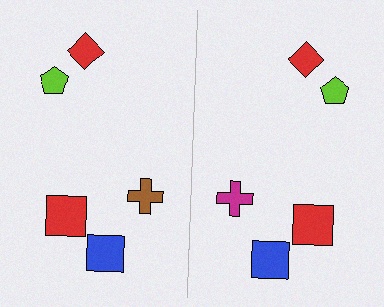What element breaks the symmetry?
The magenta cross on the right side breaks the symmetry — its mirror counterpart is brown.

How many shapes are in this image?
There are 10 shapes in this image.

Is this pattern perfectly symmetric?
No, the pattern is not perfectly symmetric. The magenta cross on the right side breaks the symmetry — its mirror counterpart is brown.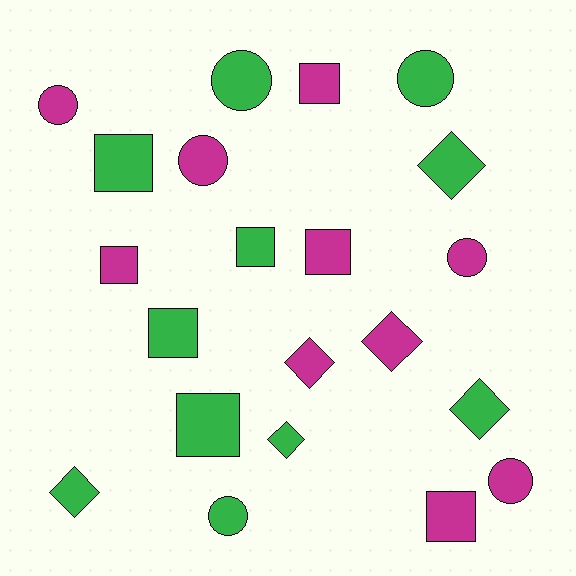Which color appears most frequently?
Green, with 11 objects.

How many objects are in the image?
There are 21 objects.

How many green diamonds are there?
There are 4 green diamonds.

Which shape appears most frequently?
Square, with 8 objects.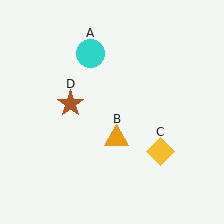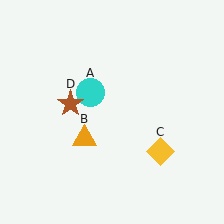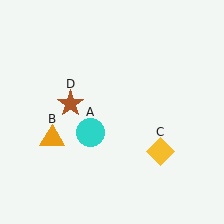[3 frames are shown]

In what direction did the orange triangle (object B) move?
The orange triangle (object B) moved left.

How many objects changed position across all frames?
2 objects changed position: cyan circle (object A), orange triangle (object B).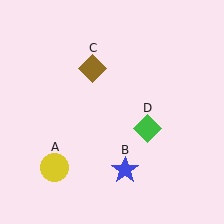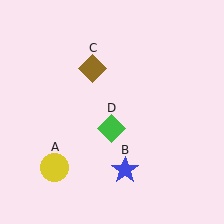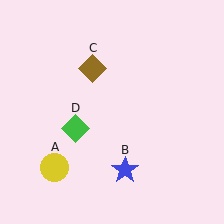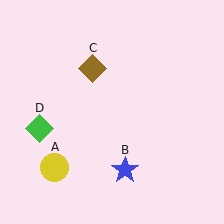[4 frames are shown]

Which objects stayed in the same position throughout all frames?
Yellow circle (object A) and blue star (object B) and brown diamond (object C) remained stationary.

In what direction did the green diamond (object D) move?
The green diamond (object D) moved left.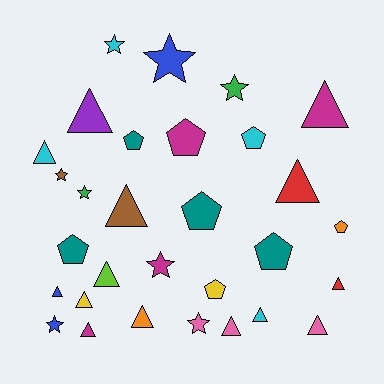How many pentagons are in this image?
There are 8 pentagons.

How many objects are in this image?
There are 30 objects.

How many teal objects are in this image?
There are 4 teal objects.